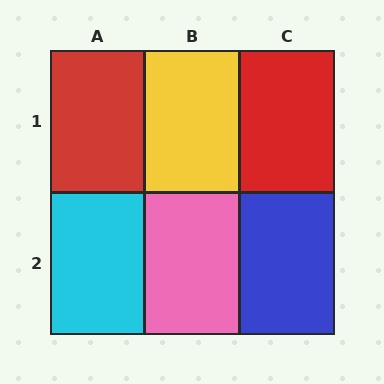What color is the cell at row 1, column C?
Red.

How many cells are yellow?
1 cell is yellow.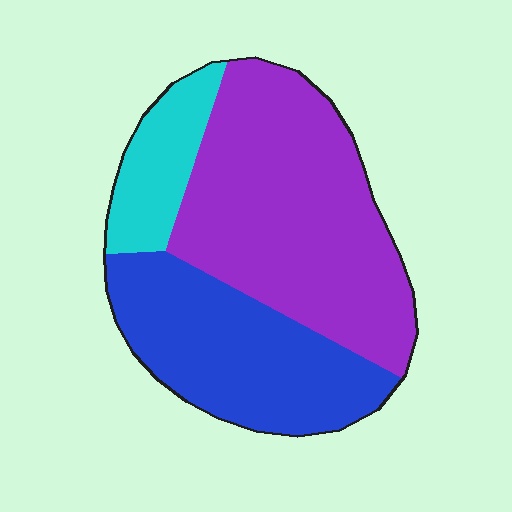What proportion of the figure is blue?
Blue takes up about one third (1/3) of the figure.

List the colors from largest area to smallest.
From largest to smallest: purple, blue, cyan.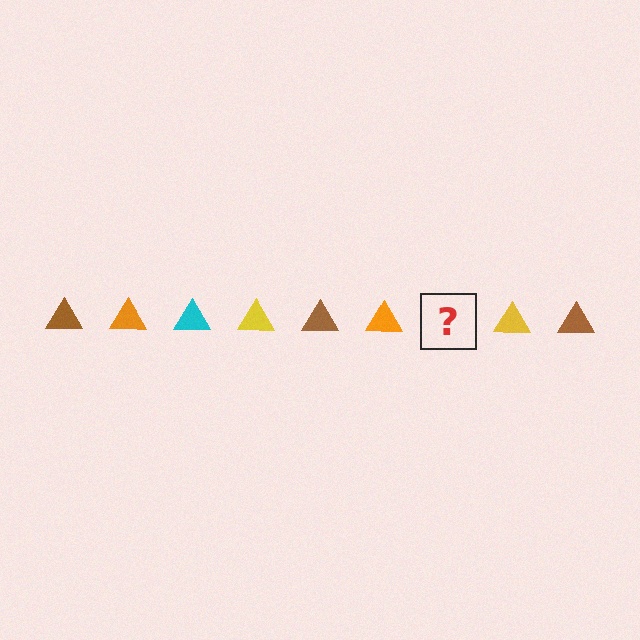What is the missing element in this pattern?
The missing element is a cyan triangle.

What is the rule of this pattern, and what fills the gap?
The rule is that the pattern cycles through brown, orange, cyan, yellow triangles. The gap should be filled with a cyan triangle.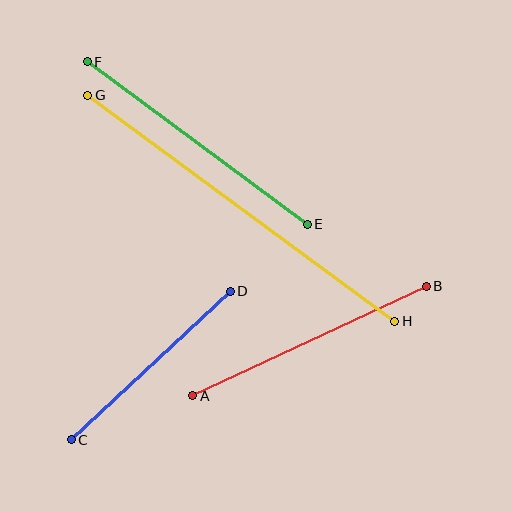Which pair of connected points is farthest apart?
Points G and H are farthest apart.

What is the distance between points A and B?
The distance is approximately 258 pixels.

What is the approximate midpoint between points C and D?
The midpoint is at approximately (151, 365) pixels.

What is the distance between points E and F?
The distance is approximately 274 pixels.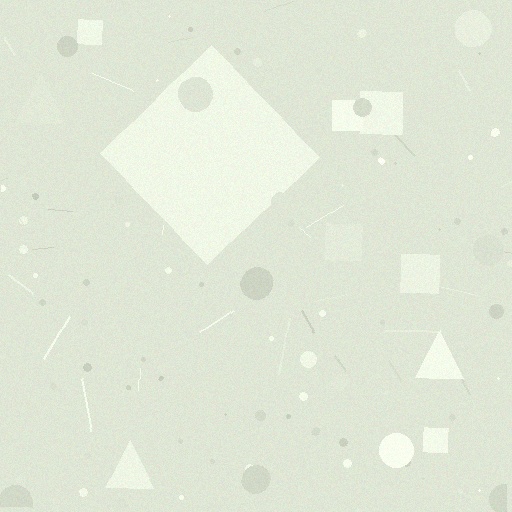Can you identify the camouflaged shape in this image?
The camouflaged shape is a diamond.